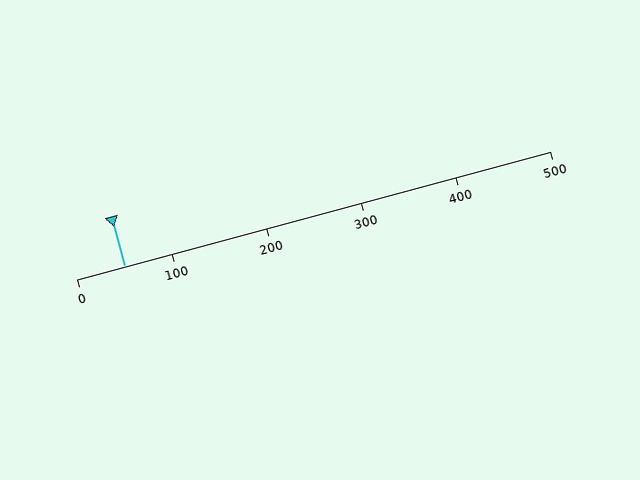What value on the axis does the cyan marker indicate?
The marker indicates approximately 50.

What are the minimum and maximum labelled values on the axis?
The axis runs from 0 to 500.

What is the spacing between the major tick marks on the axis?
The major ticks are spaced 100 apart.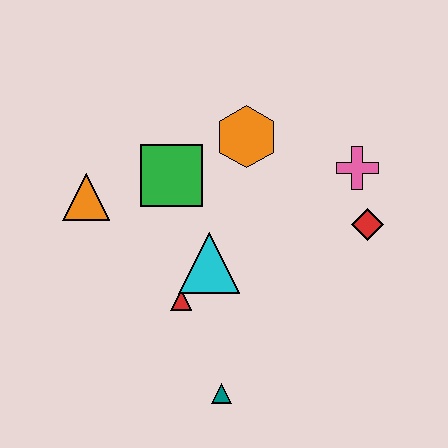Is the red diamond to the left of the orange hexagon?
No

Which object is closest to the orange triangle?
The green square is closest to the orange triangle.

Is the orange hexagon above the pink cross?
Yes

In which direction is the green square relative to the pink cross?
The green square is to the left of the pink cross.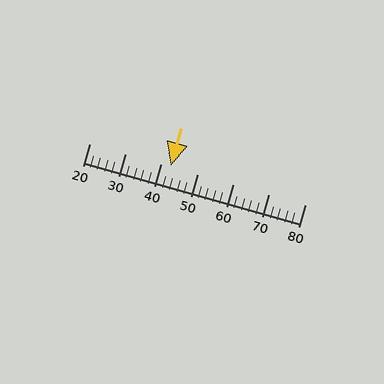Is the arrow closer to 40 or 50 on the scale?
The arrow is closer to 40.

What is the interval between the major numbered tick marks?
The major tick marks are spaced 10 units apart.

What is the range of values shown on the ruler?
The ruler shows values from 20 to 80.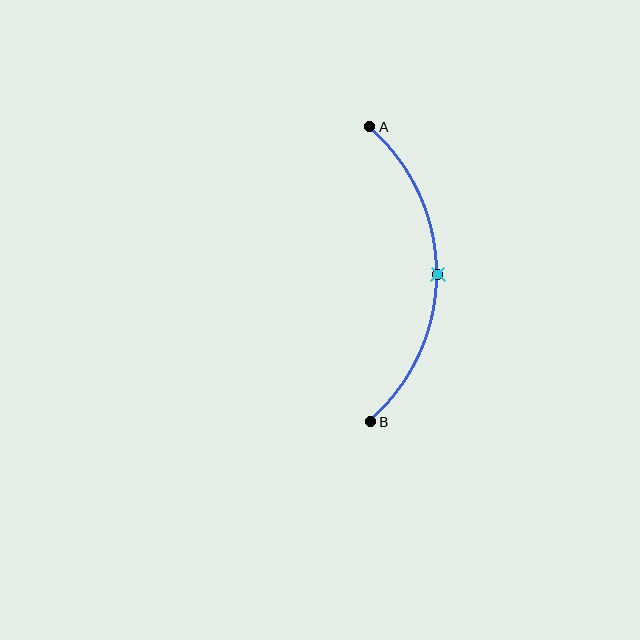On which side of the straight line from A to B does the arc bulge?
The arc bulges to the right of the straight line connecting A and B.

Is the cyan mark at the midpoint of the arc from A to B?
Yes. The cyan mark lies on the arc at equal arc-length from both A and B — it is the arc midpoint.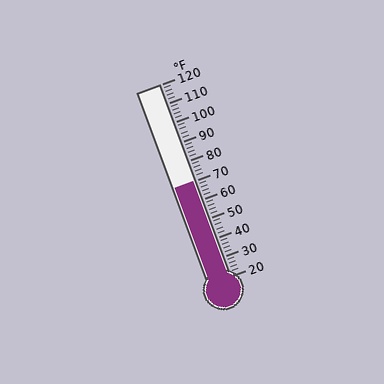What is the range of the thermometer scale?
The thermometer scale ranges from 20°F to 120°F.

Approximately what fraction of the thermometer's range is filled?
The thermometer is filled to approximately 50% of its range.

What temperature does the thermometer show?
The thermometer shows approximately 70°F.